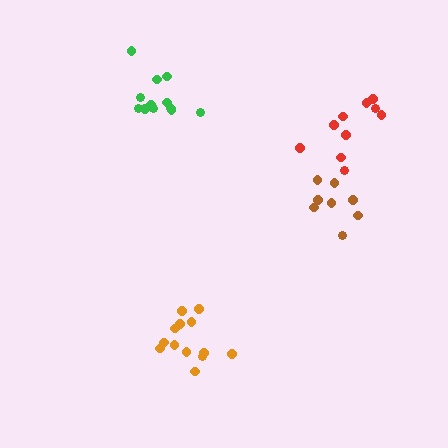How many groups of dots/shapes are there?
There are 4 groups.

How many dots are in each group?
Group 1: 12 dots, Group 2: 8 dots, Group 3: 13 dots, Group 4: 10 dots (43 total).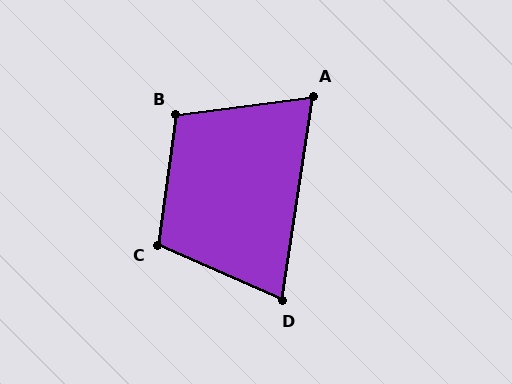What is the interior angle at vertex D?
Approximately 75 degrees (acute).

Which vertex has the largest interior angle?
C, at approximately 106 degrees.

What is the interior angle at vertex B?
Approximately 105 degrees (obtuse).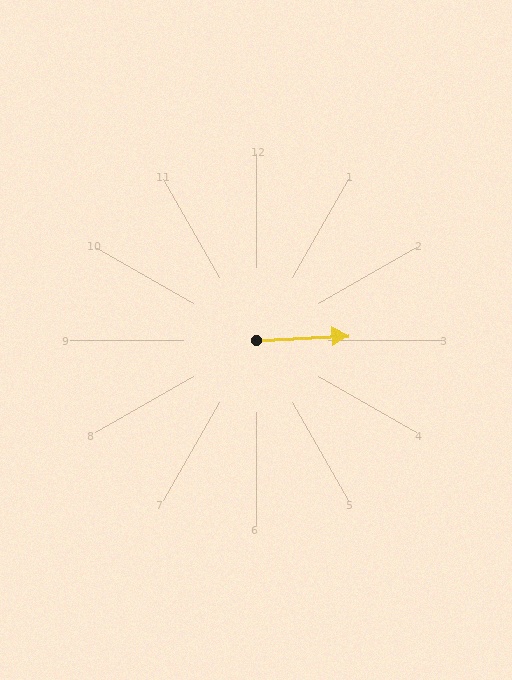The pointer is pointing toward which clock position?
Roughly 3 o'clock.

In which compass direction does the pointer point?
East.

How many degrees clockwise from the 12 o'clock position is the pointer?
Approximately 87 degrees.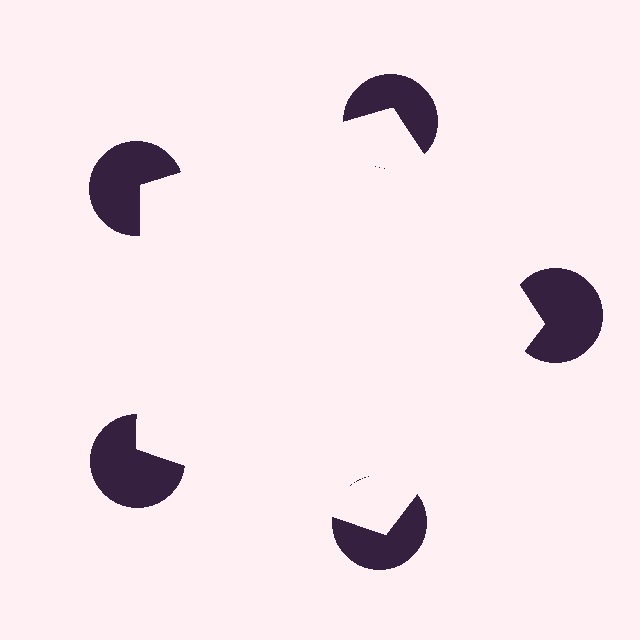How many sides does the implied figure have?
5 sides.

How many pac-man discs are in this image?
There are 5 — one at each vertex of the illusory pentagon.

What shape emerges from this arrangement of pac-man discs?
An illusory pentagon — its edges are inferred from the aligned wedge cuts in the pac-man discs, not physically drawn.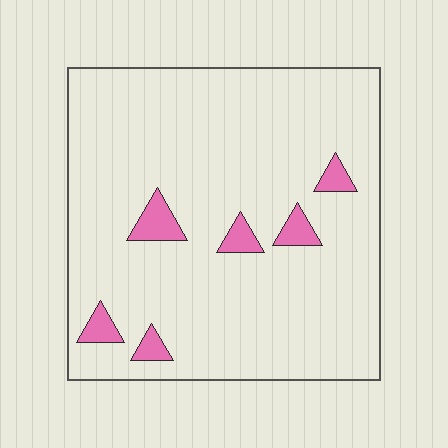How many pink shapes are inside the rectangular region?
6.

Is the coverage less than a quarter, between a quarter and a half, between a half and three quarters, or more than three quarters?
Less than a quarter.